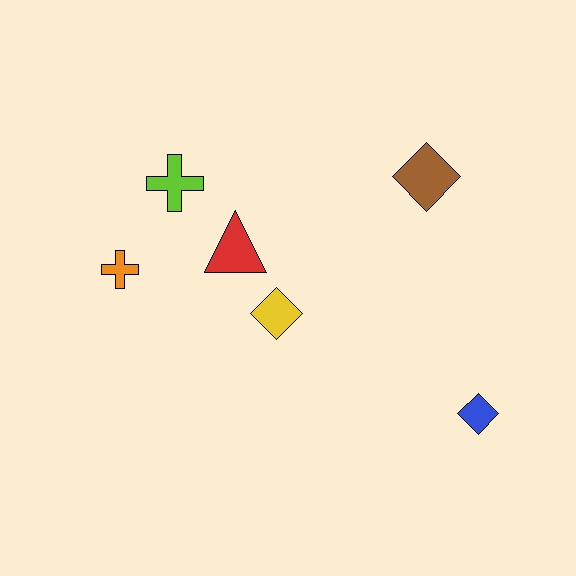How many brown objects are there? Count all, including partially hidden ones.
There is 1 brown object.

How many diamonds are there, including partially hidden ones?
There are 3 diamonds.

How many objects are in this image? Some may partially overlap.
There are 6 objects.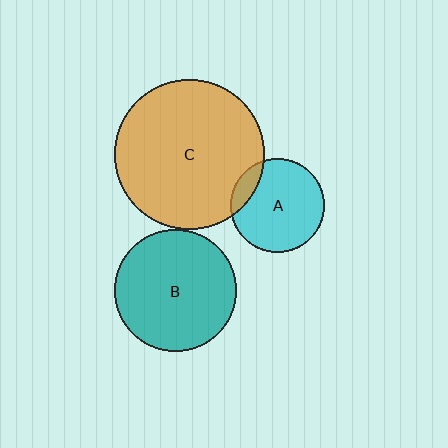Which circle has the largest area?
Circle C (orange).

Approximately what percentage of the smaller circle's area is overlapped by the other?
Approximately 10%.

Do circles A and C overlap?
Yes.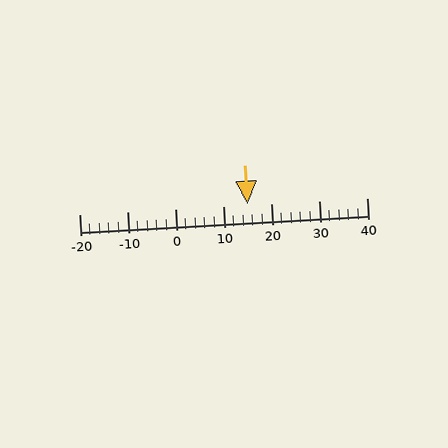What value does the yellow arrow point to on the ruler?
The yellow arrow points to approximately 15.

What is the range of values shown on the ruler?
The ruler shows values from -20 to 40.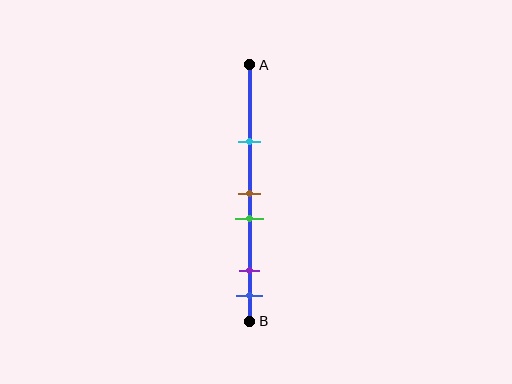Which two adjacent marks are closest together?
The brown and green marks are the closest adjacent pair.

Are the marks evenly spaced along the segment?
No, the marks are not evenly spaced.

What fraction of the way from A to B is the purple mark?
The purple mark is approximately 80% (0.8) of the way from A to B.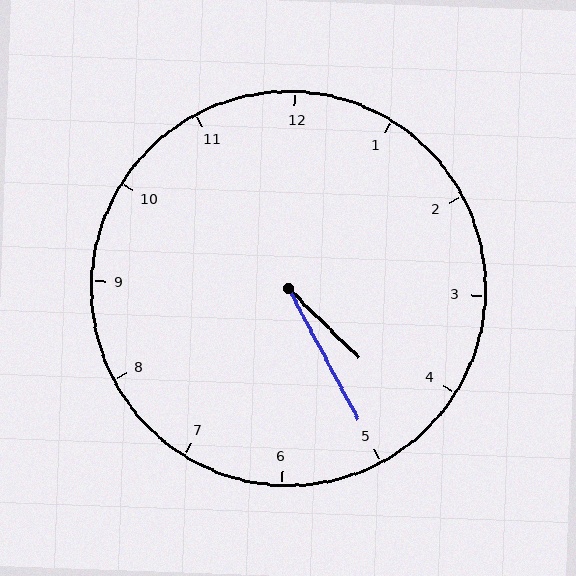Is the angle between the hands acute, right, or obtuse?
It is acute.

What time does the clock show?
4:25.